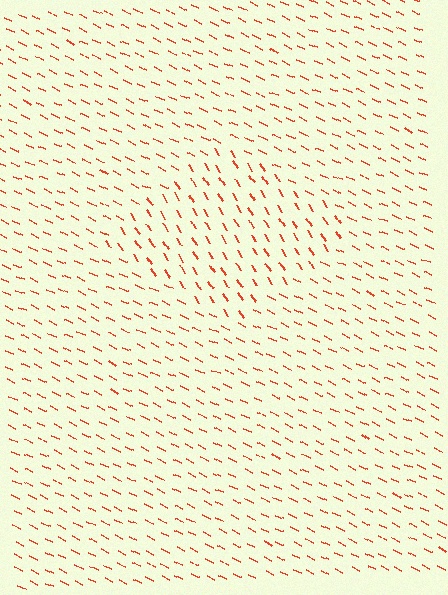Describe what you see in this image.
The image is filled with small red line segments. A diamond region in the image has lines oriented differently from the surrounding lines, creating a visible texture boundary.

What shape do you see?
I see a diamond.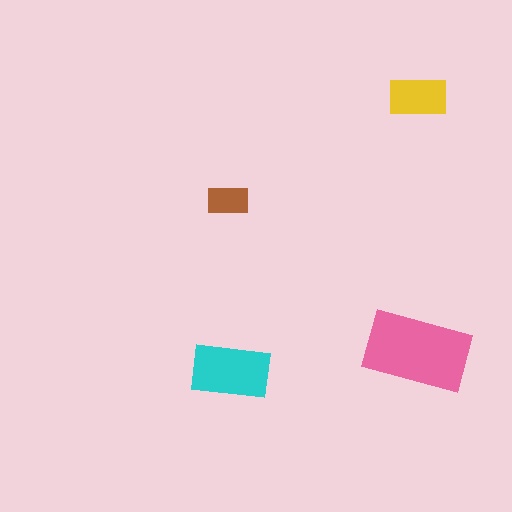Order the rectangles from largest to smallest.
the pink one, the cyan one, the yellow one, the brown one.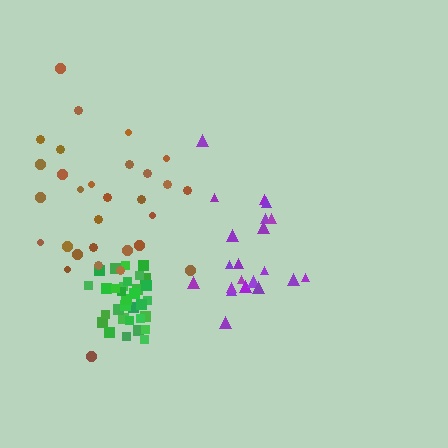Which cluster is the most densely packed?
Green.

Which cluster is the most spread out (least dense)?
Brown.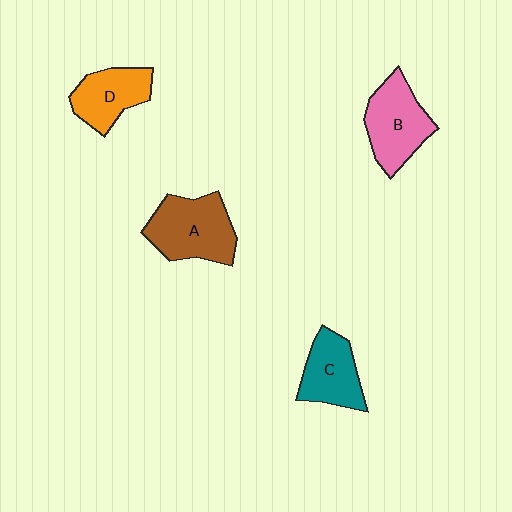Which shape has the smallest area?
Shape D (orange).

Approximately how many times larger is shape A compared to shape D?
Approximately 1.4 times.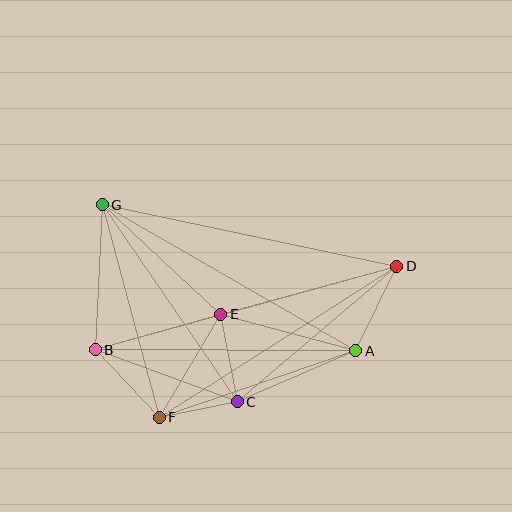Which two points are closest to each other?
Points C and F are closest to each other.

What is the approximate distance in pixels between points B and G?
The distance between B and G is approximately 145 pixels.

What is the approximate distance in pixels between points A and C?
The distance between A and C is approximately 129 pixels.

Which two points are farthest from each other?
Points B and D are farthest from each other.